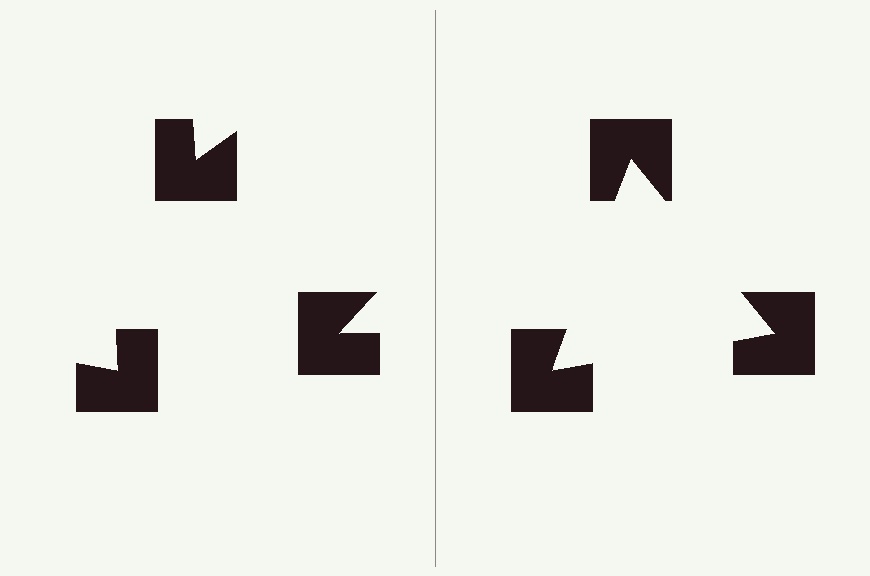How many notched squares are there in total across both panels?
6 — 3 on each side.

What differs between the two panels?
The notched squares are positioned identically on both sides; only the wedge orientations differ. On the right they align to a triangle; on the left they are misaligned.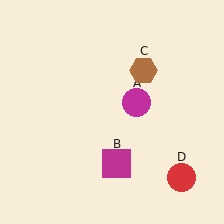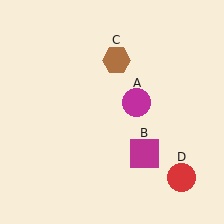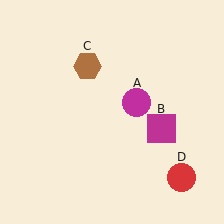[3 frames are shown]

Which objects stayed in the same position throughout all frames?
Magenta circle (object A) and red circle (object D) remained stationary.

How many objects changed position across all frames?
2 objects changed position: magenta square (object B), brown hexagon (object C).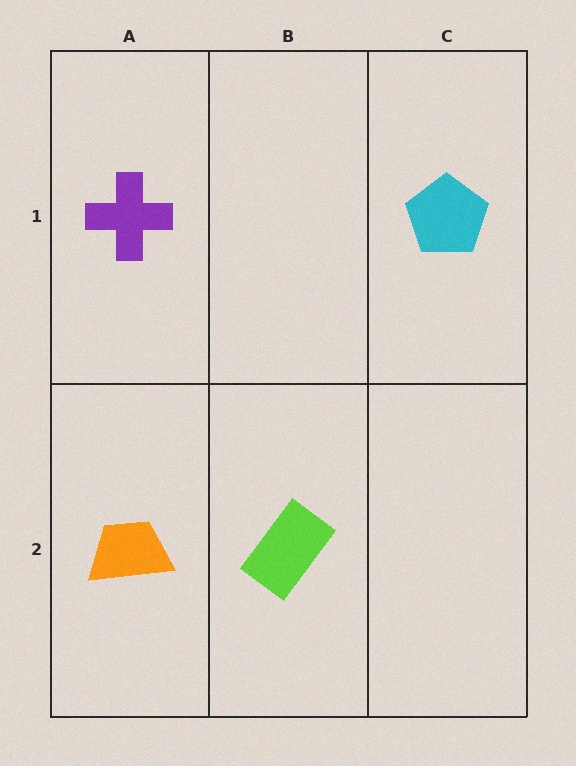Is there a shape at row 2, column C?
No, that cell is empty.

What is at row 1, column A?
A purple cross.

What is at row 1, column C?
A cyan pentagon.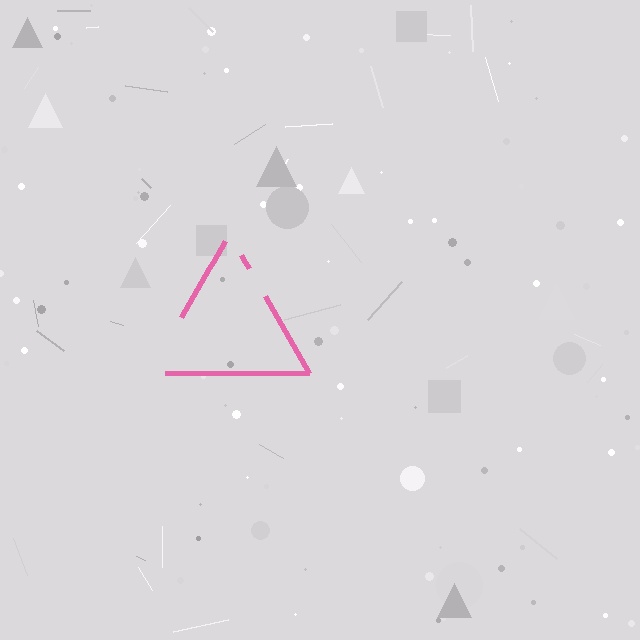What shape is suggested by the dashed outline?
The dashed outline suggests a triangle.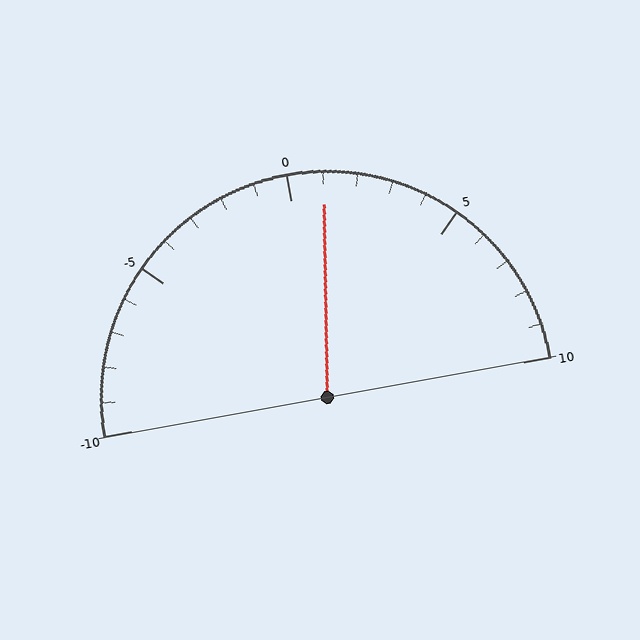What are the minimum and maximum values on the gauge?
The gauge ranges from -10 to 10.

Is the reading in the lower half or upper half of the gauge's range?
The reading is in the upper half of the range (-10 to 10).